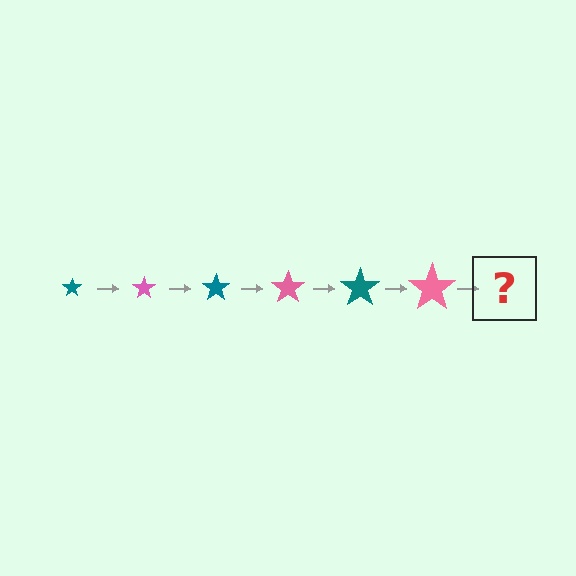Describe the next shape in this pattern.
It should be a teal star, larger than the previous one.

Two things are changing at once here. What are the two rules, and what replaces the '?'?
The two rules are that the star grows larger each step and the color cycles through teal and pink. The '?' should be a teal star, larger than the previous one.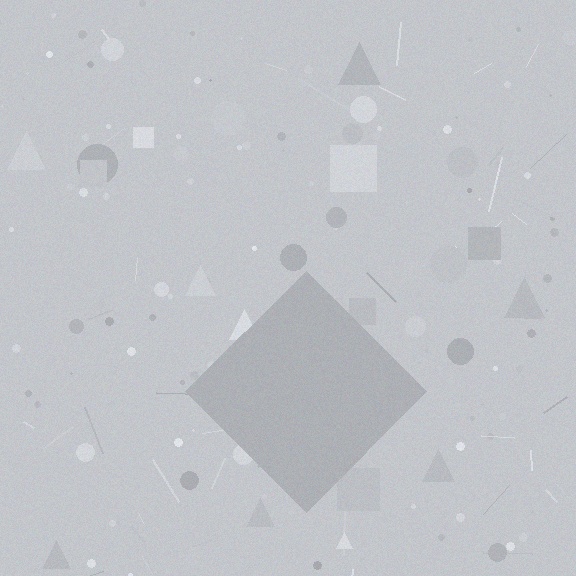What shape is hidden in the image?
A diamond is hidden in the image.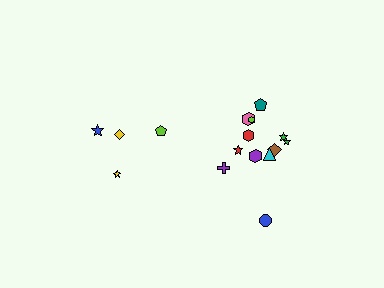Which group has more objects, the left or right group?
The right group.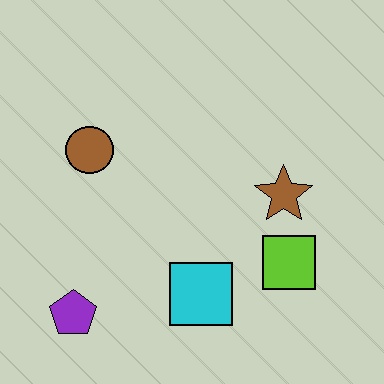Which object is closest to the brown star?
The lime square is closest to the brown star.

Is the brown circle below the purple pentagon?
No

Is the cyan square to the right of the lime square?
No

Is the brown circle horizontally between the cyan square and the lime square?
No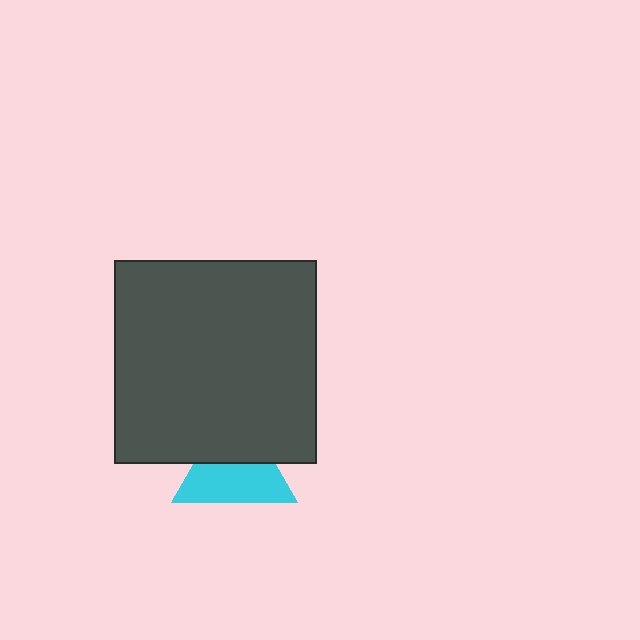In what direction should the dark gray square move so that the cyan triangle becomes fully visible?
The dark gray square should move up. That is the shortest direction to clear the overlap and leave the cyan triangle fully visible.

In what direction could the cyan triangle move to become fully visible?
The cyan triangle could move down. That would shift it out from behind the dark gray square entirely.